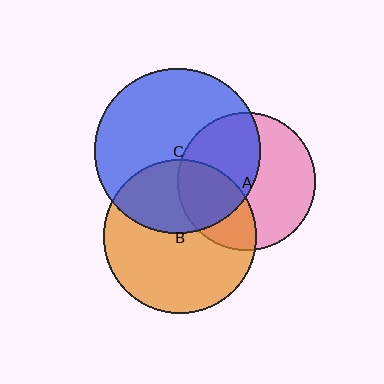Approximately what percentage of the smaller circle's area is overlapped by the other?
Approximately 45%.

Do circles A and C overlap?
Yes.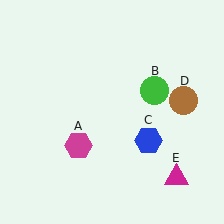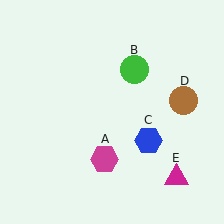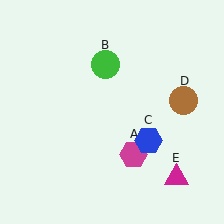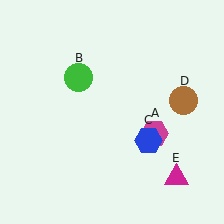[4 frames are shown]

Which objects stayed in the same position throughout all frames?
Blue hexagon (object C) and brown circle (object D) and magenta triangle (object E) remained stationary.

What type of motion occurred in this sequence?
The magenta hexagon (object A), green circle (object B) rotated counterclockwise around the center of the scene.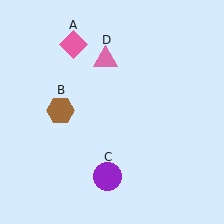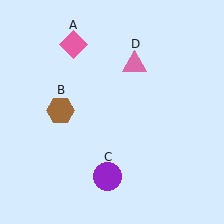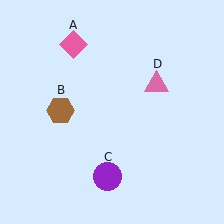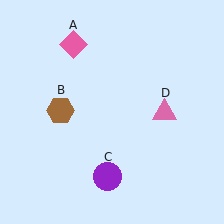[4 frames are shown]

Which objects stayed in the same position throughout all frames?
Pink diamond (object A) and brown hexagon (object B) and purple circle (object C) remained stationary.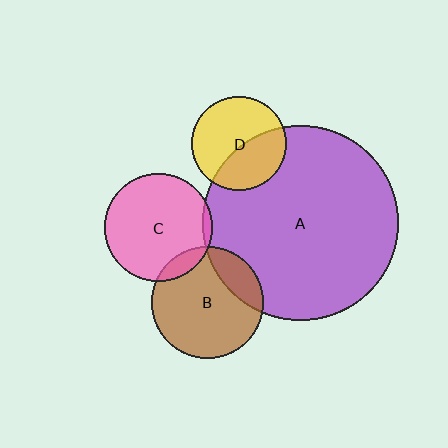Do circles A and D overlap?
Yes.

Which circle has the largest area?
Circle A (purple).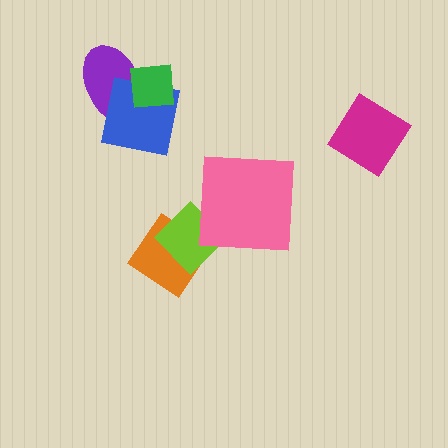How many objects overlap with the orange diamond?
1 object overlaps with the orange diamond.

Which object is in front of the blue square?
The green square is in front of the blue square.